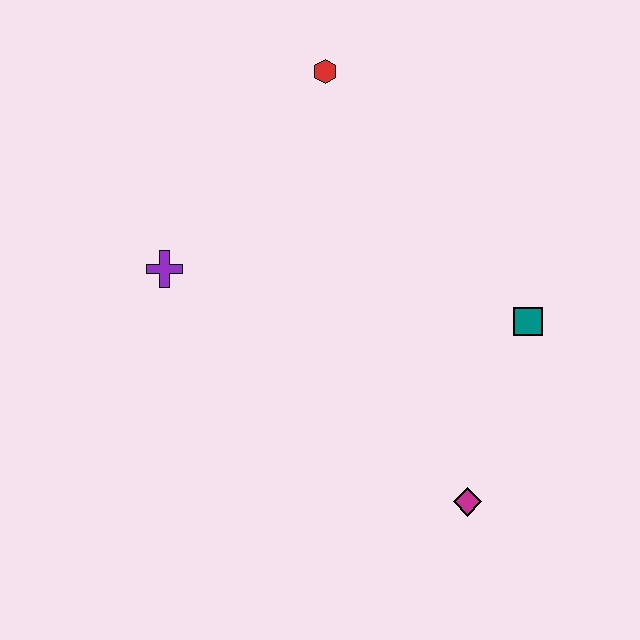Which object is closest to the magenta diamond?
The teal square is closest to the magenta diamond.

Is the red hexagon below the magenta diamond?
No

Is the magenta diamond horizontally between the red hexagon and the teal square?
Yes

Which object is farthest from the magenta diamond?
The red hexagon is farthest from the magenta diamond.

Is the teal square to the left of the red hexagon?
No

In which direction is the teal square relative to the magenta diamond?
The teal square is above the magenta diamond.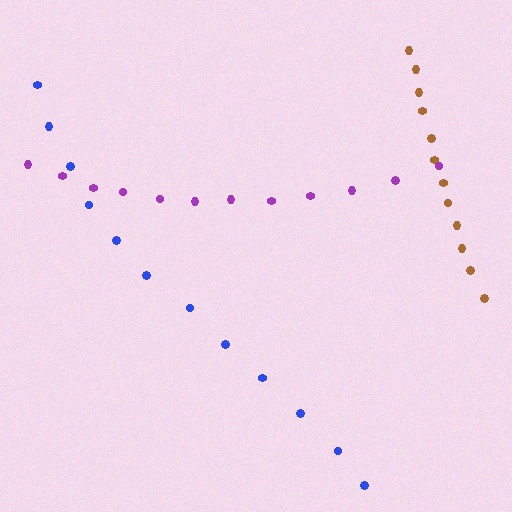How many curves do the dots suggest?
There are 3 distinct paths.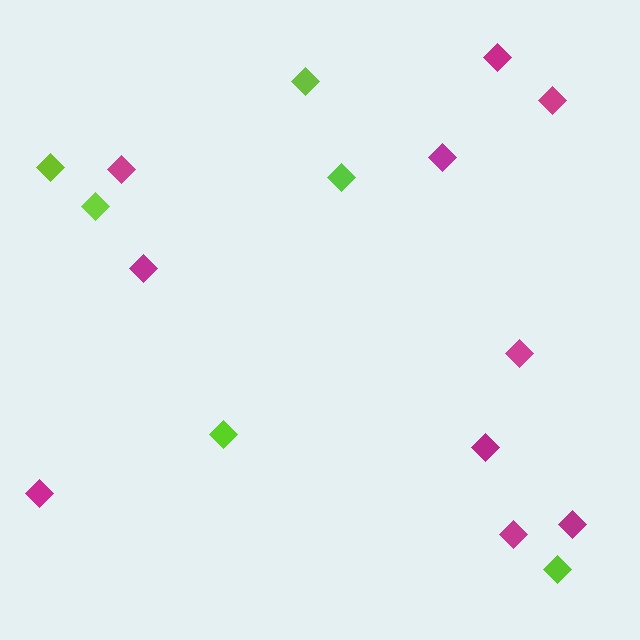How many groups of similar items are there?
There are 2 groups: one group of magenta diamonds (10) and one group of lime diamonds (6).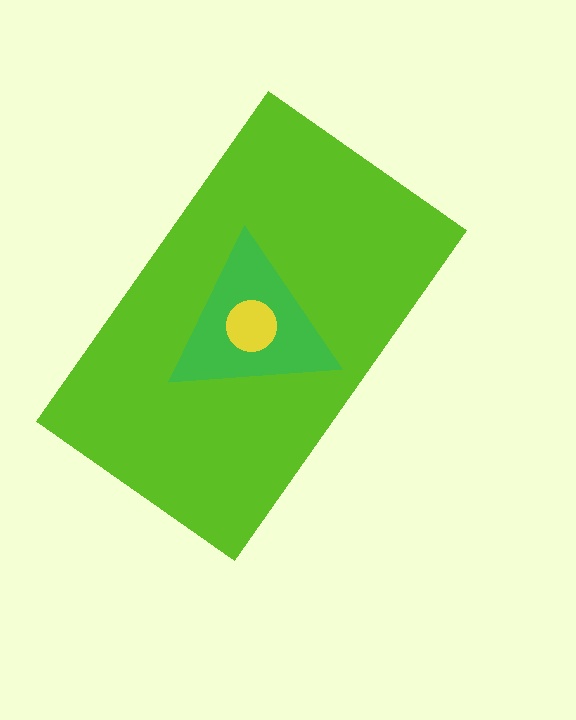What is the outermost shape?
The lime rectangle.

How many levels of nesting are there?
3.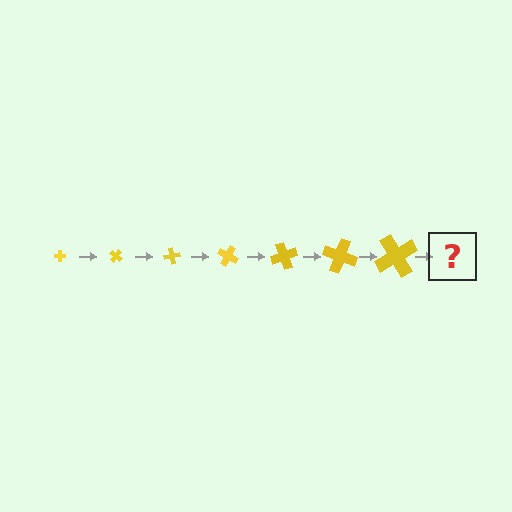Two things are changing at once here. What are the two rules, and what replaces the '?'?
The two rules are that the cross grows larger each step and it rotates 40 degrees each step. The '?' should be a cross, larger than the previous one and rotated 280 degrees from the start.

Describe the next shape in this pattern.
It should be a cross, larger than the previous one and rotated 280 degrees from the start.